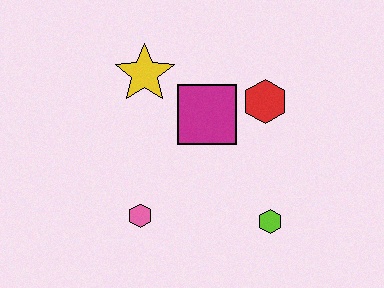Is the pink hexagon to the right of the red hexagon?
No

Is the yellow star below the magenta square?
No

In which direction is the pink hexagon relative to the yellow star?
The pink hexagon is below the yellow star.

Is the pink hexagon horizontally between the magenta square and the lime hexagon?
No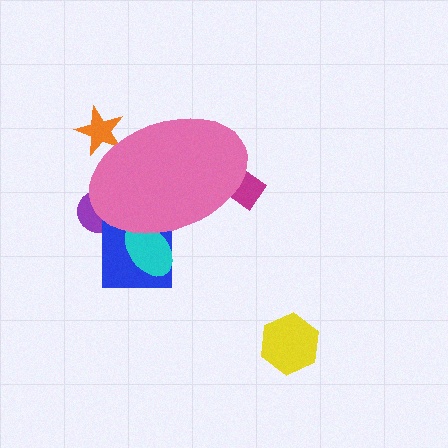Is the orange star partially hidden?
Yes, the orange star is partially hidden behind the pink ellipse.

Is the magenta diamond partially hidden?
Yes, the magenta diamond is partially hidden behind the pink ellipse.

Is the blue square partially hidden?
Yes, the blue square is partially hidden behind the pink ellipse.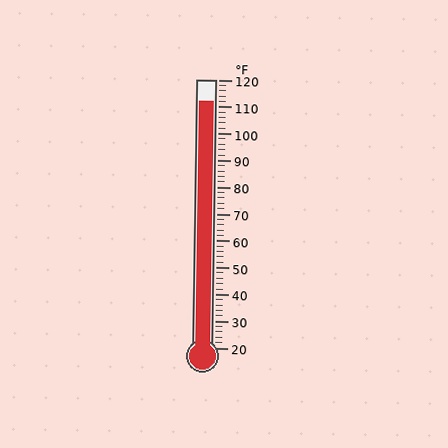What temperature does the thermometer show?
The thermometer shows approximately 112°F.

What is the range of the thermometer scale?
The thermometer scale ranges from 20°F to 120°F.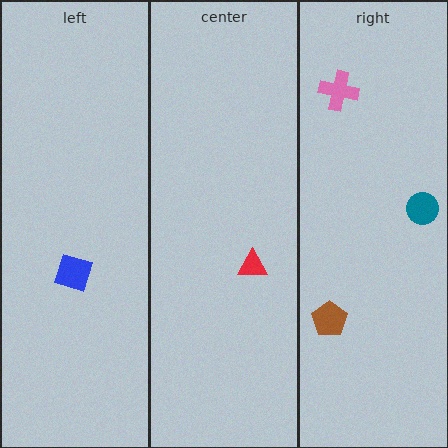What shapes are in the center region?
The red triangle.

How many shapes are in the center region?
1.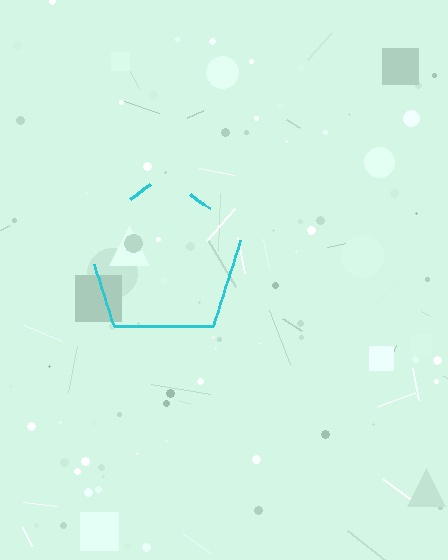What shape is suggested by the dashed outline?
The dashed outline suggests a pentagon.